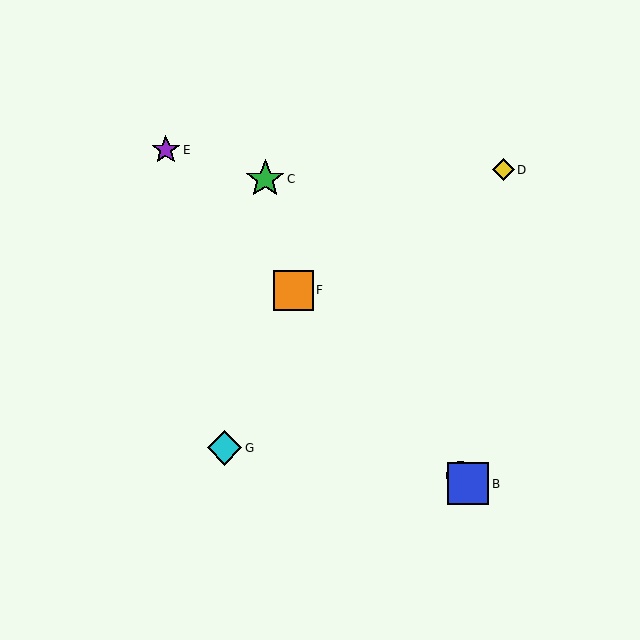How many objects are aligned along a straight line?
4 objects (A, B, E, F) are aligned along a straight line.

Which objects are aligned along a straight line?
Objects A, B, E, F are aligned along a straight line.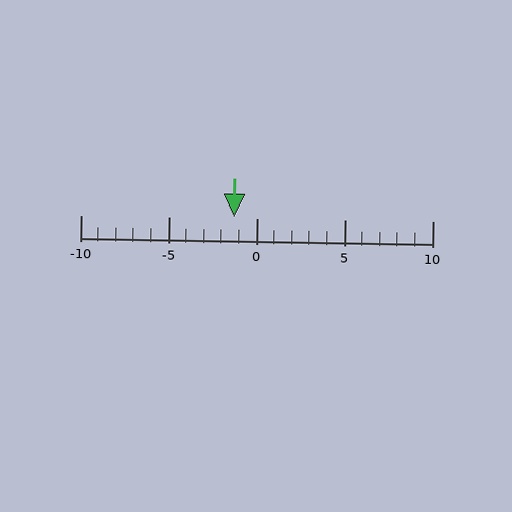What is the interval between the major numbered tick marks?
The major tick marks are spaced 5 units apart.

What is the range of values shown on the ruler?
The ruler shows values from -10 to 10.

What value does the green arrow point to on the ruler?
The green arrow points to approximately -1.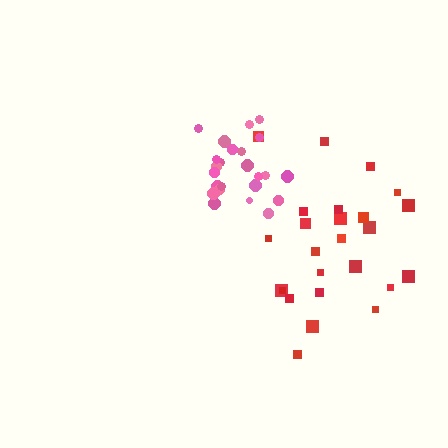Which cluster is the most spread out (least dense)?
Red.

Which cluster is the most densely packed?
Pink.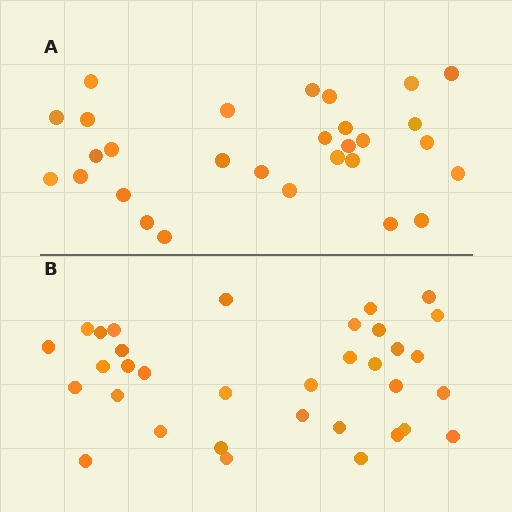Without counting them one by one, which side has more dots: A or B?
Region B (the bottom region) has more dots.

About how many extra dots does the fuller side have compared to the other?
Region B has about 5 more dots than region A.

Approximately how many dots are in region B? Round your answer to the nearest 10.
About 30 dots. (The exact count is 34, which rounds to 30.)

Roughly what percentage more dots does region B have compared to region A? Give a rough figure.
About 15% more.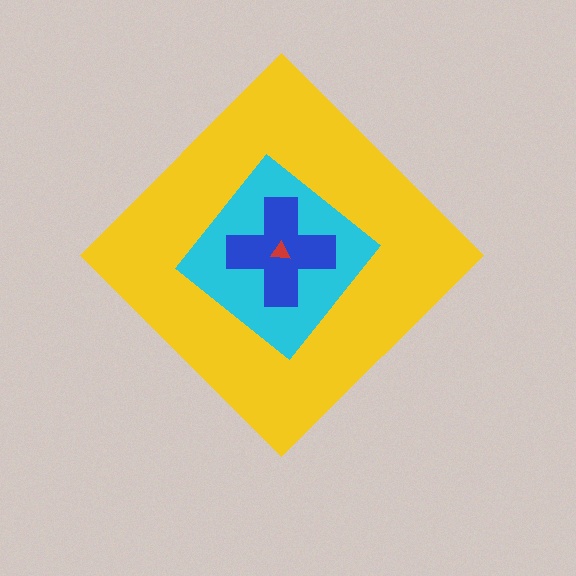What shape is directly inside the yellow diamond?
The cyan diamond.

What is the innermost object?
The red triangle.